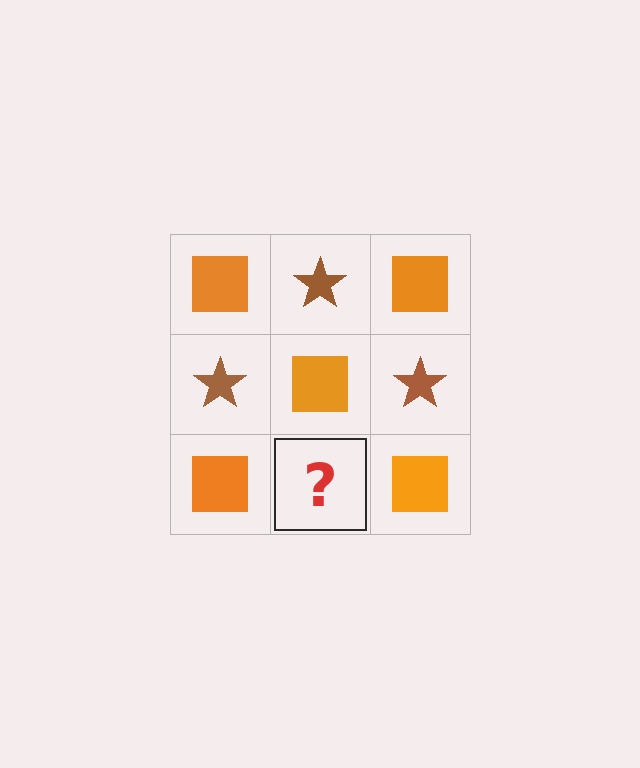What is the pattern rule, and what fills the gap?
The rule is that it alternates orange square and brown star in a checkerboard pattern. The gap should be filled with a brown star.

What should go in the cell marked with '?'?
The missing cell should contain a brown star.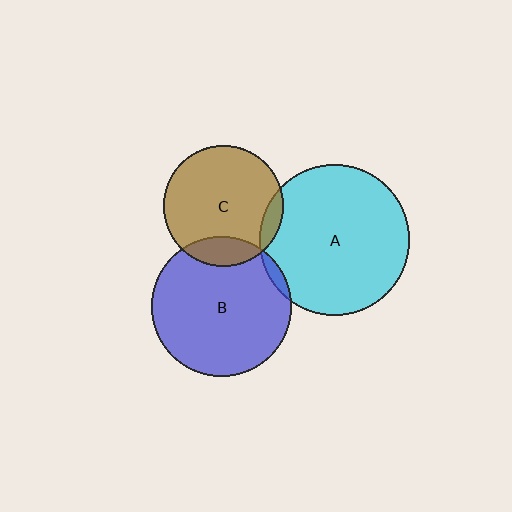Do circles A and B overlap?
Yes.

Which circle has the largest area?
Circle A (cyan).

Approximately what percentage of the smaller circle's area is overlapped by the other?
Approximately 5%.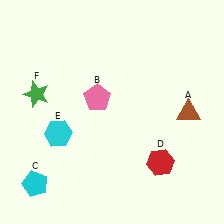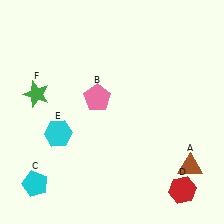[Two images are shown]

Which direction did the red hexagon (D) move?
The red hexagon (D) moved down.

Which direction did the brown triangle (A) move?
The brown triangle (A) moved down.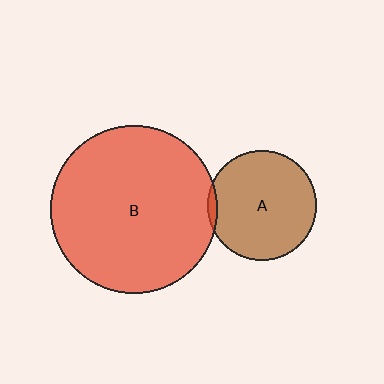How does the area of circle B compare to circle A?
Approximately 2.3 times.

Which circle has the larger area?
Circle B (red).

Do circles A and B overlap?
Yes.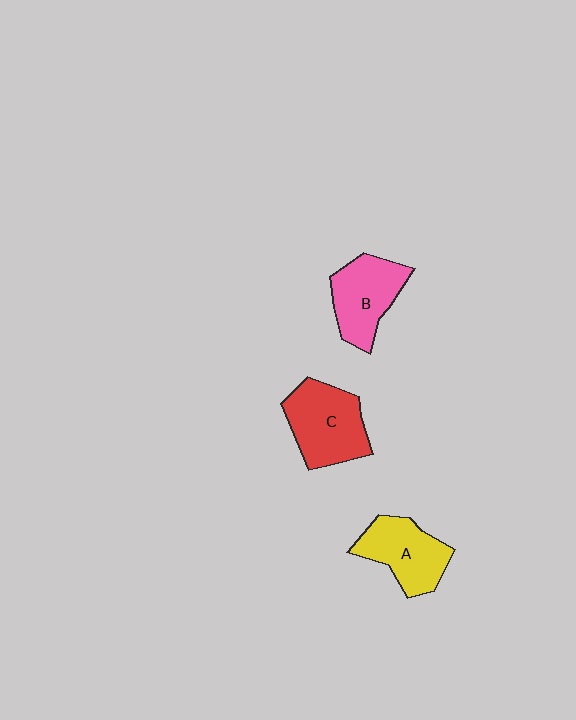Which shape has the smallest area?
Shape A (yellow).